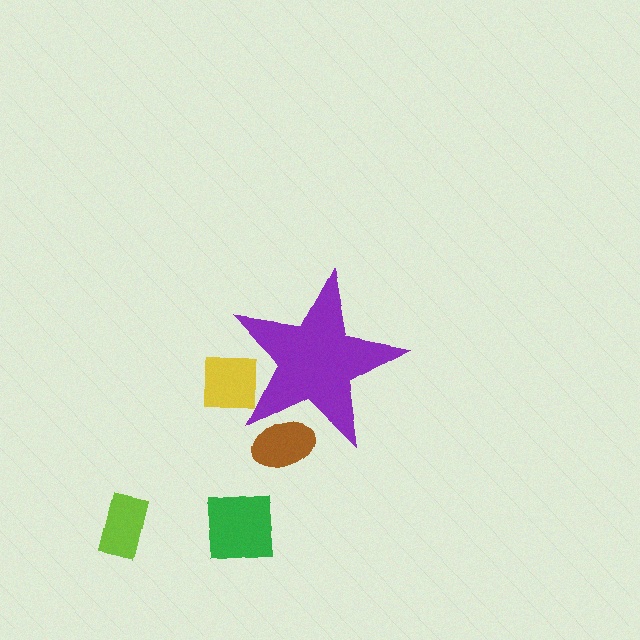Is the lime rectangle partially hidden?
No, the lime rectangle is fully visible.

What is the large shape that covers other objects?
A purple star.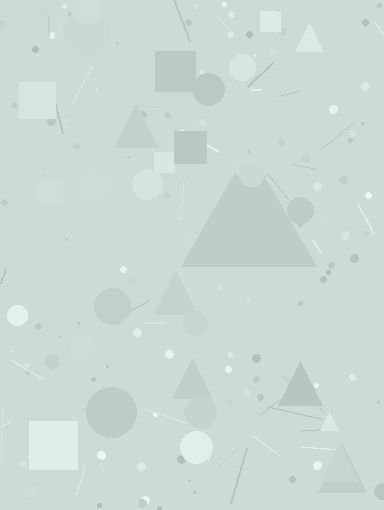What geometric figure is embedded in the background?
A triangle is embedded in the background.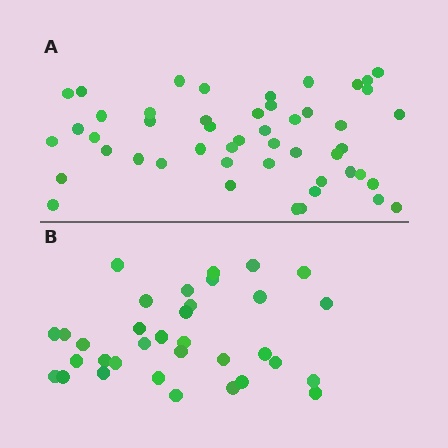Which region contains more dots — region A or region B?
Region A (the top region) has more dots.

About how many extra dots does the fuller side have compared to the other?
Region A has approximately 15 more dots than region B.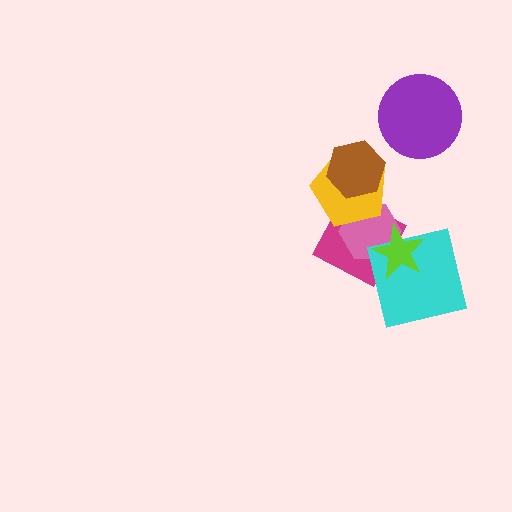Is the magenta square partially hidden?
Yes, it is partially covered by another shape.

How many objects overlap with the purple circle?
0 objects overlap with the purple circle.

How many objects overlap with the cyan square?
1 object overlaps with the cyan square.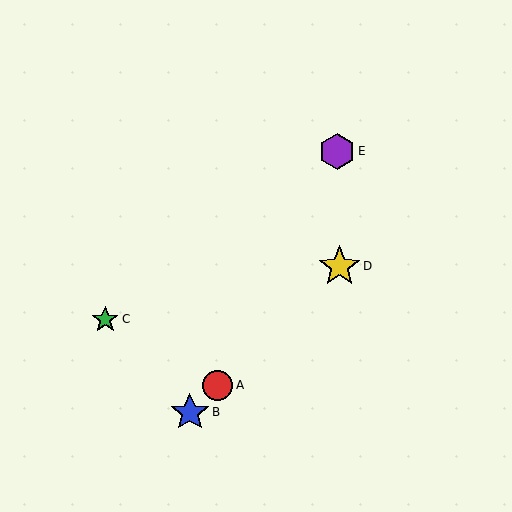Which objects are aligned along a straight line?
Objects A, B, D are aligned along a straight line.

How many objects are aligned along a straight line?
3 objects (A, B, D) are aligned along a straight line.